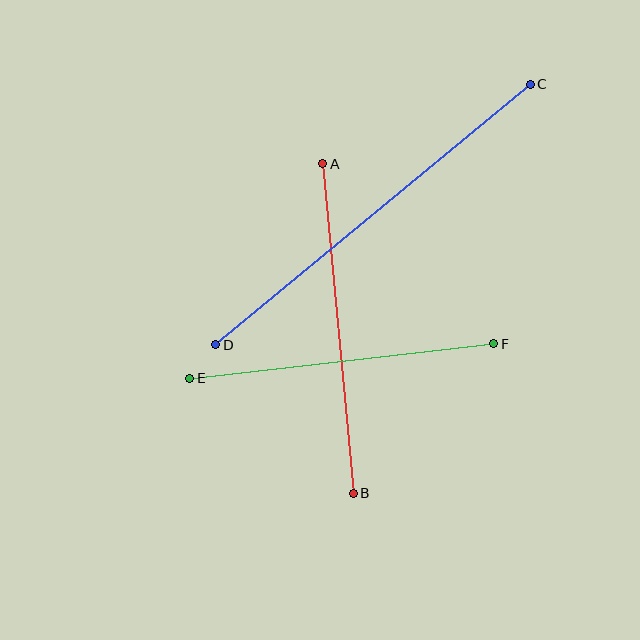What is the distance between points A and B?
The distance is approximately 331 pixels.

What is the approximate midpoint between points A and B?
The midpoint is at approximately (338, 329) pixels.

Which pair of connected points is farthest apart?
Points C and D are farthest apart.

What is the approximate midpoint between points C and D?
The midpoint is at approximately (373, 214) pixels.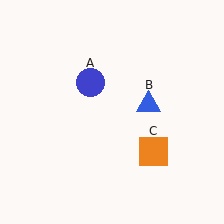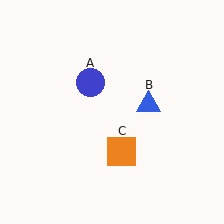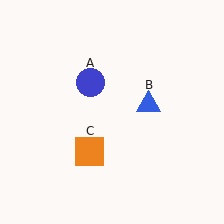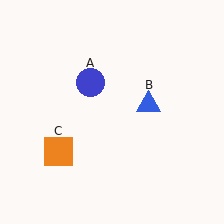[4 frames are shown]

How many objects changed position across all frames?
1 object changed position: orange square (object C).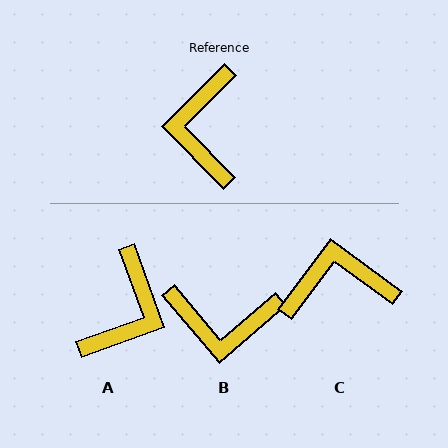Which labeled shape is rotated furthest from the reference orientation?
A, about 155 degrees away.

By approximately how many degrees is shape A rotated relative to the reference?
Approximately 155 degrees counter-clockwise.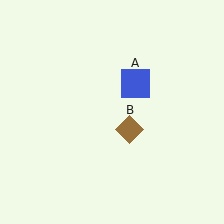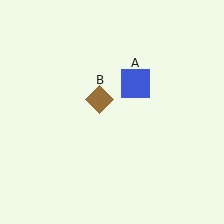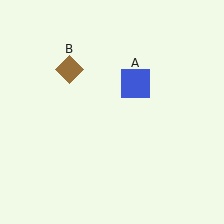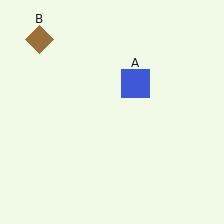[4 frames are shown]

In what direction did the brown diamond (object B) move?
The brown diamond (object B) moved up and to the left.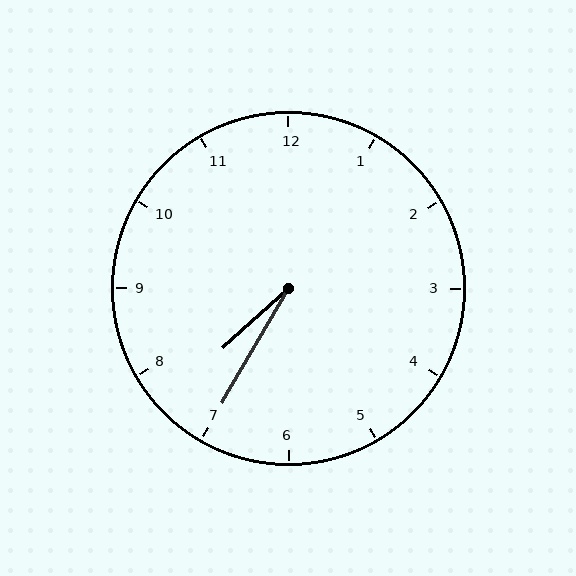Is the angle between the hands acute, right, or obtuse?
It is acute.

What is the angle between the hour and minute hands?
Approximately 18 degrees.